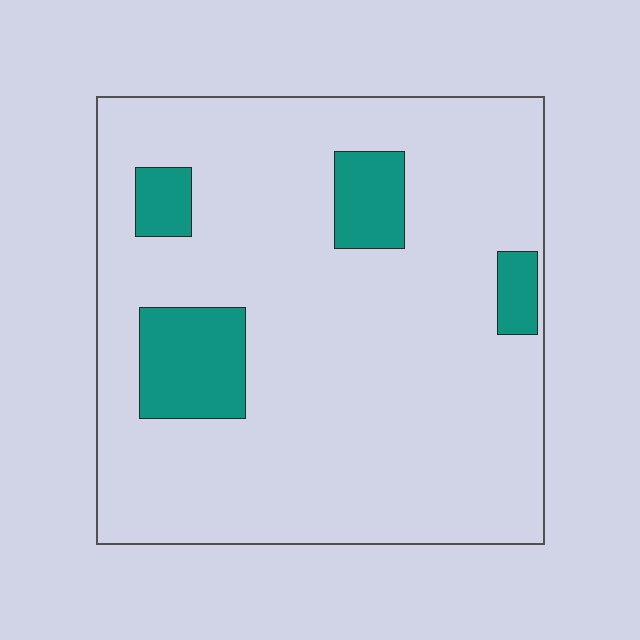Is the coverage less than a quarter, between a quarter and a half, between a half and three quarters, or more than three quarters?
Less than a quarter.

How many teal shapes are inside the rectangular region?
4.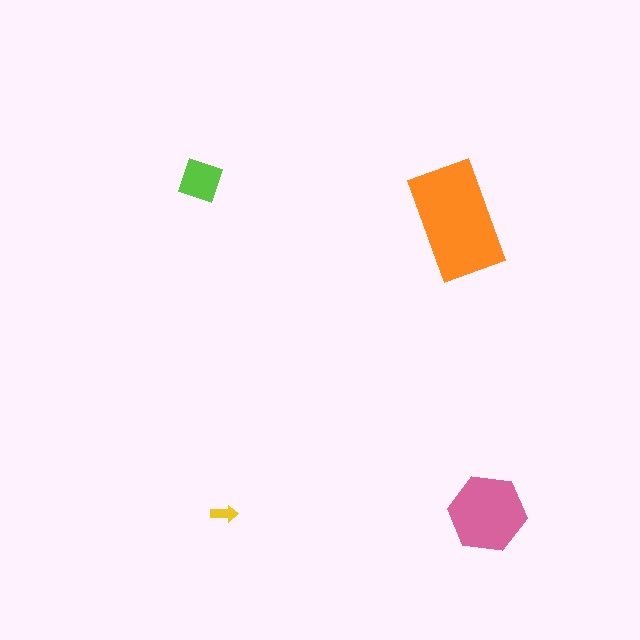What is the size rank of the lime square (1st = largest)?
3rd.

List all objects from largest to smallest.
The orange rectangle, the pink hexagon, the lime square, the yellow arrow.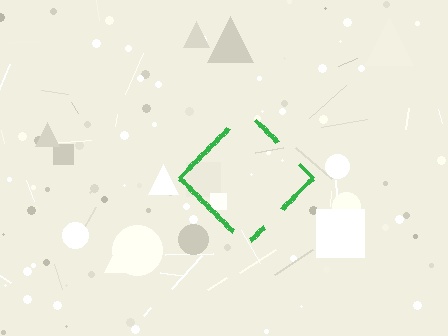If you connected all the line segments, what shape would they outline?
They would outline a diamond.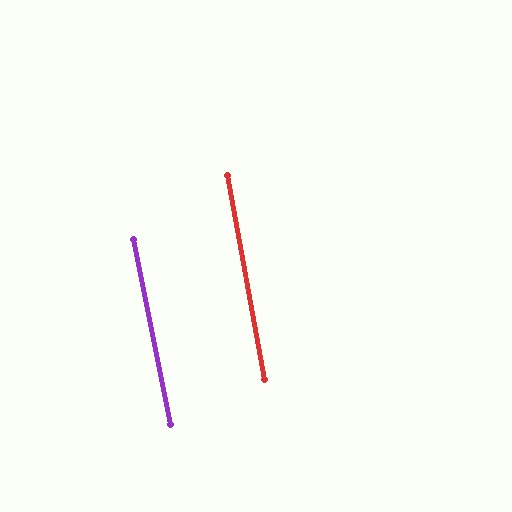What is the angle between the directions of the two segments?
Approximately 1 degree.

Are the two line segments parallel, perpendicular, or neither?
Parallel — their directions differ by only 1.2°.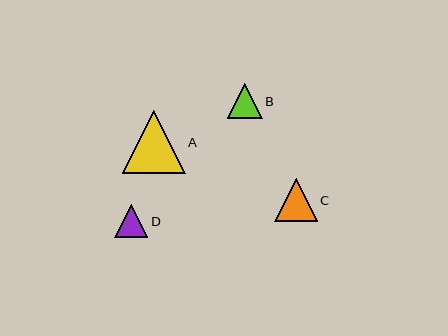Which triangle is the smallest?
Triangle D is the smallest with a size of approximately 33 pixels.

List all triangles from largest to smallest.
From largest to smallest: A, C, B, D.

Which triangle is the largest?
Triangle A is the largest with a size of approximately 63 pixels.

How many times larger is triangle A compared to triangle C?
Triangle A is approximately 1.5 times the size of triangle C.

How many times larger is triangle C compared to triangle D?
Triangle C is approximately 1.3 times the size of triangle D.